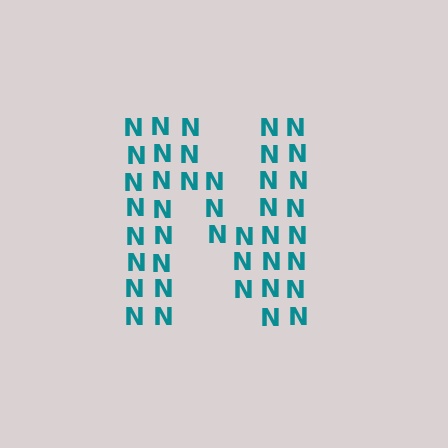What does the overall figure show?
The overall figure shows the letter N.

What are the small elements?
The small elements are letter N's.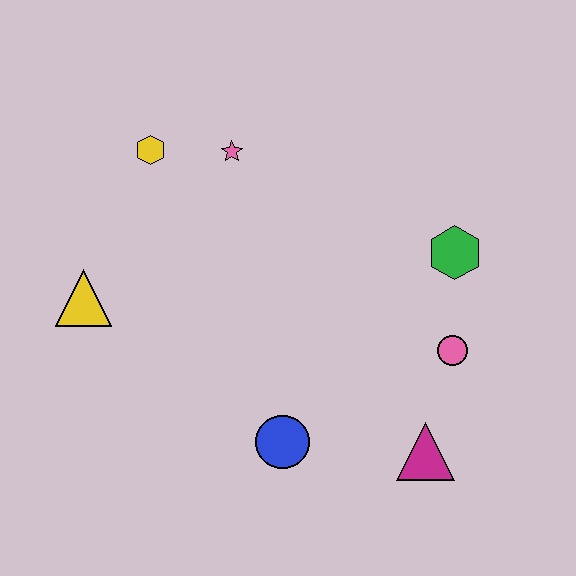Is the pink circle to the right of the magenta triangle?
Yes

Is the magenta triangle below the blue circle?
Yes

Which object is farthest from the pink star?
The magenta triangle is farthest from the pink star.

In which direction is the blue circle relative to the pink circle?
The blue circle is to the left of the pink circle.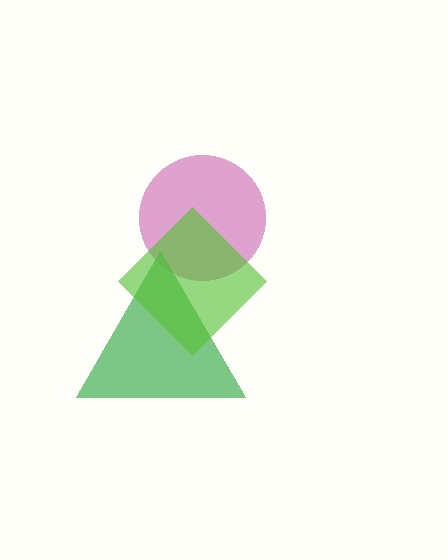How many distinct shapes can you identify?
There are 3 distinct shapes: a magenta circle, a green triangle, a lime diamond.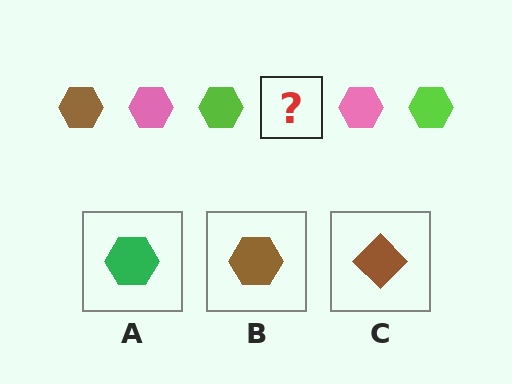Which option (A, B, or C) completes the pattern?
B.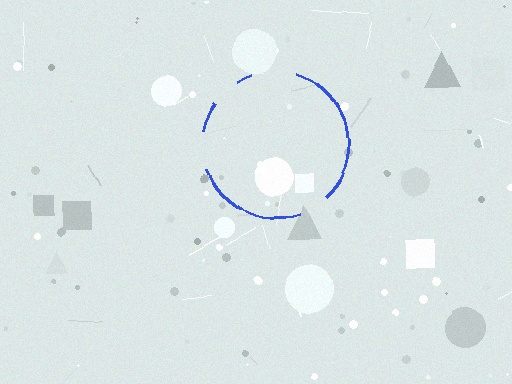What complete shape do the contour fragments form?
The contour fragments form a circle.